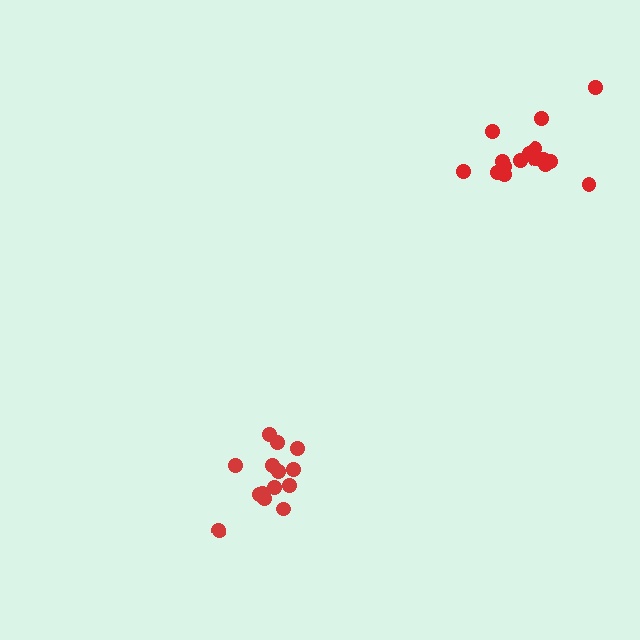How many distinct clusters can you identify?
There are 2 distinct clusters.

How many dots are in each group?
Group 1: 16 dots, Group 2: 14 dots (30 total).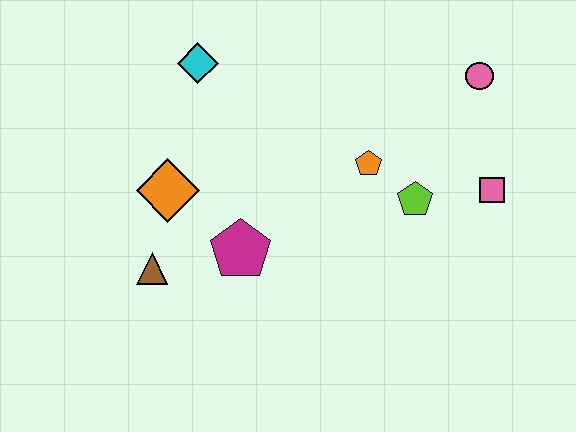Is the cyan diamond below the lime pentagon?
No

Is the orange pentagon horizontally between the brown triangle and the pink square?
Yes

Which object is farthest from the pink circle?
The brown triangle is farthest from the pink circle.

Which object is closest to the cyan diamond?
The orange diamond is closest to the cyan diamond.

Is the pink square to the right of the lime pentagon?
Yes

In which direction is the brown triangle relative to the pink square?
The brown triangle is to the left of the pink square.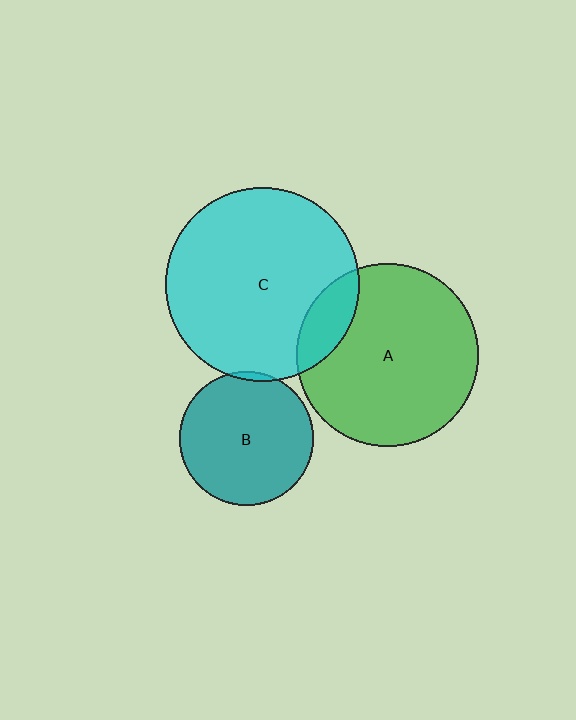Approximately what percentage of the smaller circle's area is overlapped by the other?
Approximately 15%.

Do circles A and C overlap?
Yes.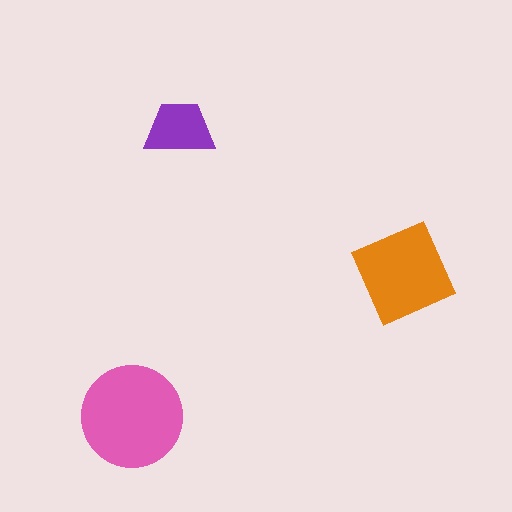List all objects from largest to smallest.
The pink circle, the orange diamond, the purple trapezoid.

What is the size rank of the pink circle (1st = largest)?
1st.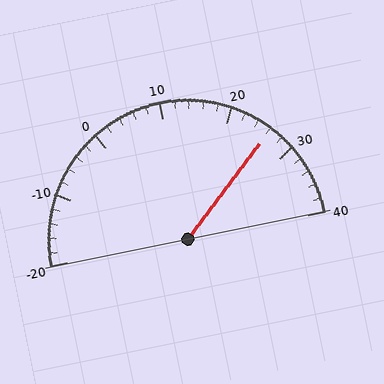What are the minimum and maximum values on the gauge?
The gauge ranges from -20 to 40.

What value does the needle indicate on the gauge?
The needle indicates approximately 26.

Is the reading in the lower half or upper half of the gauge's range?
The reading is in the upper half of the range (-20 to 40).